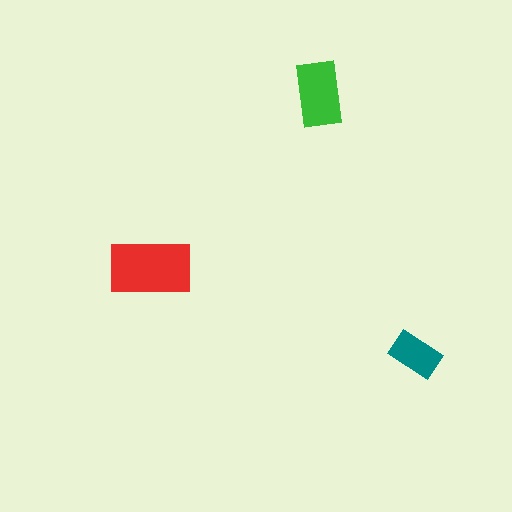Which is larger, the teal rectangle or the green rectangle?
The green one.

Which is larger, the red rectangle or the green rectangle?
The red one.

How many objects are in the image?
There are 3 objects in the image.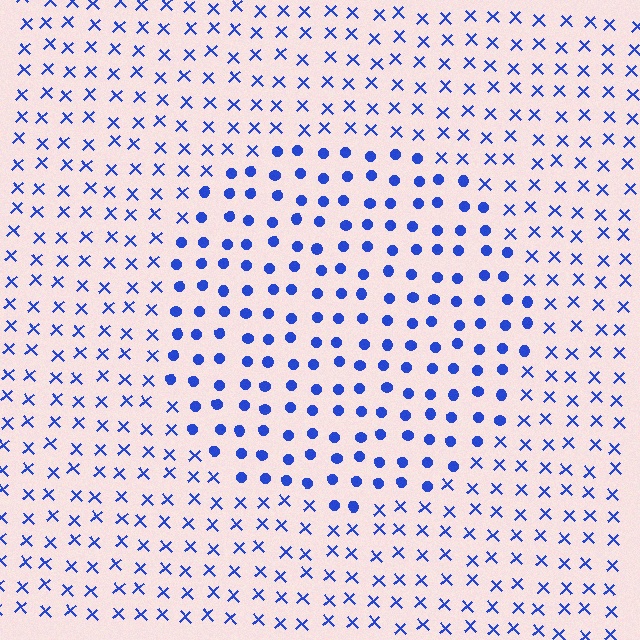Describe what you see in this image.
The image is filled with small blue elements arranged in a uniform grid. A circle-shaped region contains circles, while the surrounding area contains X marks. The boundary is defined purely by the change in element shape.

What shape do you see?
I see a circle.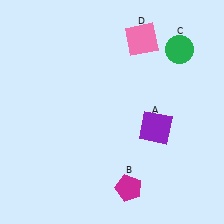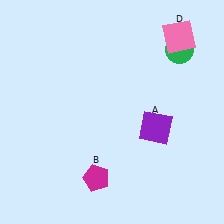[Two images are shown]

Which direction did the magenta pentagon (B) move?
The magenta pentagon (B) moved left.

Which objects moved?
The objects that moved are: the magenta pentagon (B), the pink square (D).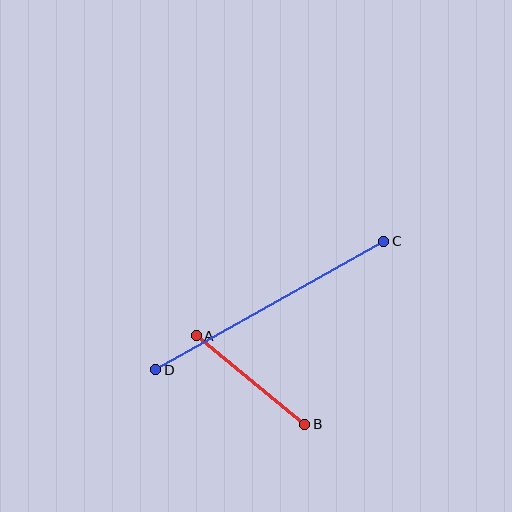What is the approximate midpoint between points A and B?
The midpoint is at approximately (250, 380) pixels.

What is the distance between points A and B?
The distance is approximately 140 pixels.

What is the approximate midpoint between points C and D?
The midpoint is at approximately (270, 305) pixels.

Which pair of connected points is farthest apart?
Points C and D are farthest apart.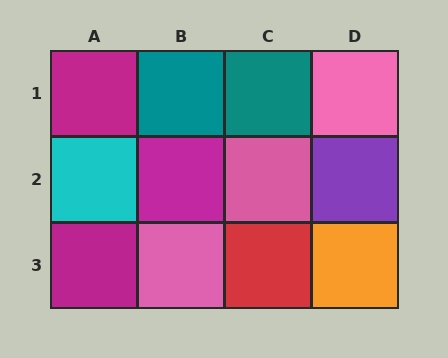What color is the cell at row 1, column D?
Pink.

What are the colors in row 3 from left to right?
Magenta, pink, red, orange.